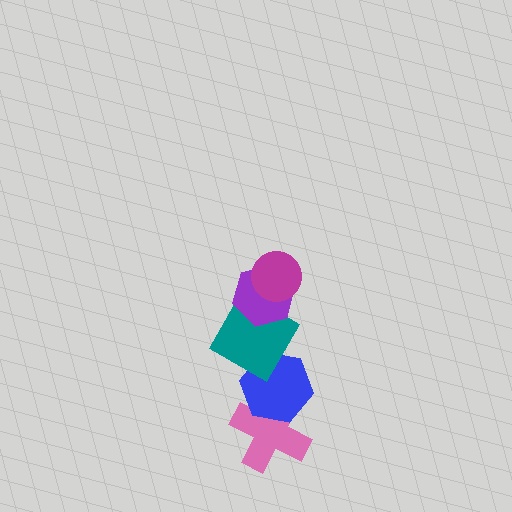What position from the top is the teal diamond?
The teal diamond is 3rd from the top.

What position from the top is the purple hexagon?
The purple hexagon is 2nd from the top.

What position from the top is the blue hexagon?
The blue hexagon is 4th from the top.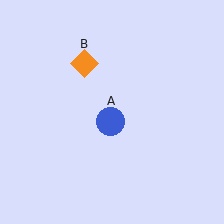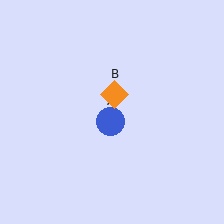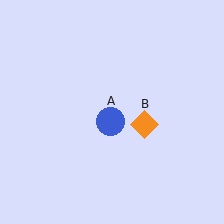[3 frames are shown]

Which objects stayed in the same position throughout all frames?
Blue circle (object A) remained stationary.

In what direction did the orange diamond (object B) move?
The orange diamond (object B) moved down and to the right.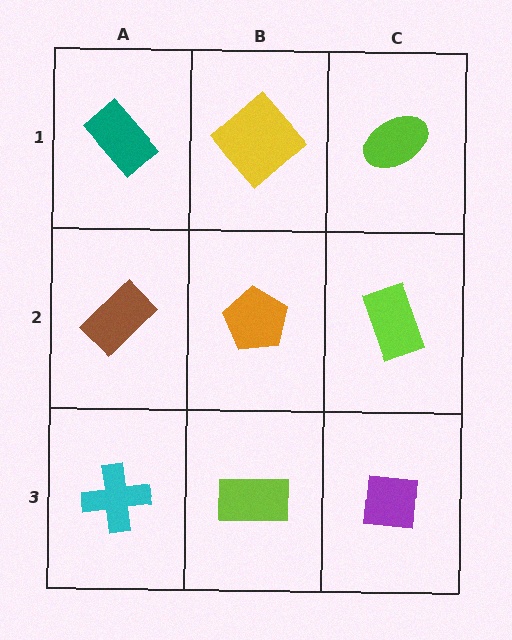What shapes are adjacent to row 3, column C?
A lime rectangle (row 2, column C), a lime rectangle (row 3, column B).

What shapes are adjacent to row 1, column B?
An orange pentagon (row 2, column B), a teal rectangle (row 1, column A), a lime ellipse (row 1, column C).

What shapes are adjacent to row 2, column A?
A teal rectangle (row 1, column A), a cyan cross (row 3, column A), an orange pentagon (row 2, column B).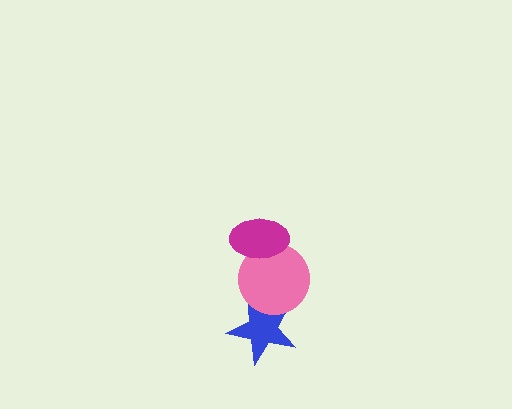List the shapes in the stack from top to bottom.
From top to bottom: the magenta ellipse, the pink circle, the blue star.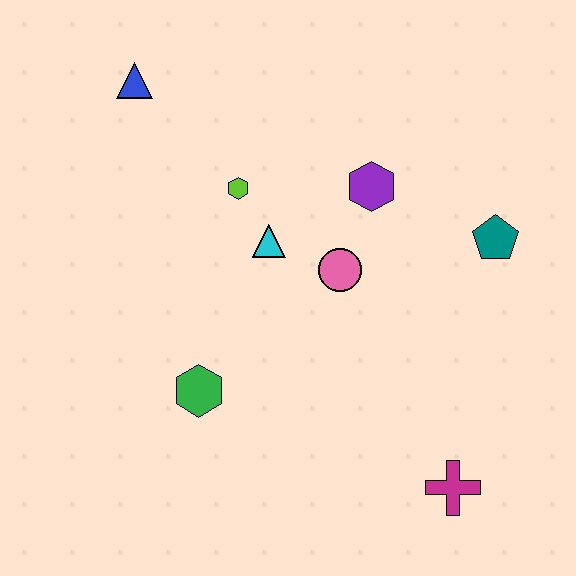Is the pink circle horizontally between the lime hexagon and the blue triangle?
No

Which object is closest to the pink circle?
The cyan triangle is closest to the pink circle.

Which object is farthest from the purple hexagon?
The magenta cross is farthest from the purple hexagon.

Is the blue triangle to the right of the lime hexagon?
No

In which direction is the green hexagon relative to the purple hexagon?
The green hexagon is below the purple hexagon.